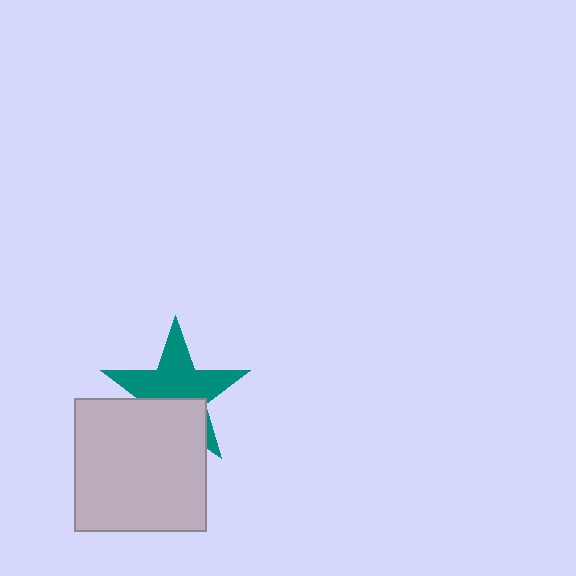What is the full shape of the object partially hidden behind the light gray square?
The partially hidden object is a teal star.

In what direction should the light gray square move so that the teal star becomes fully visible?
The light gray square should move down. That is the shortest direction to clear the overlap and leave the teal star fully visible.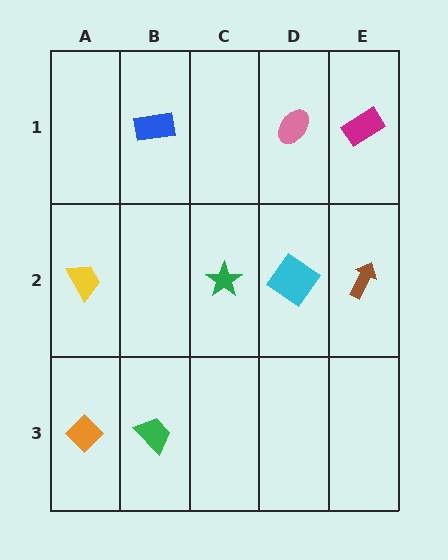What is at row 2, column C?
A green star.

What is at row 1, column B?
A blue rectangle.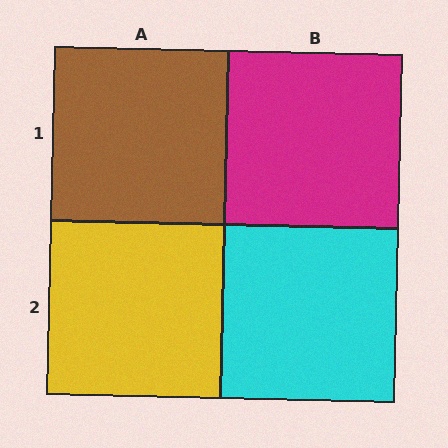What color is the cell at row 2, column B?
Cyan.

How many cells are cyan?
1 cell is cyan.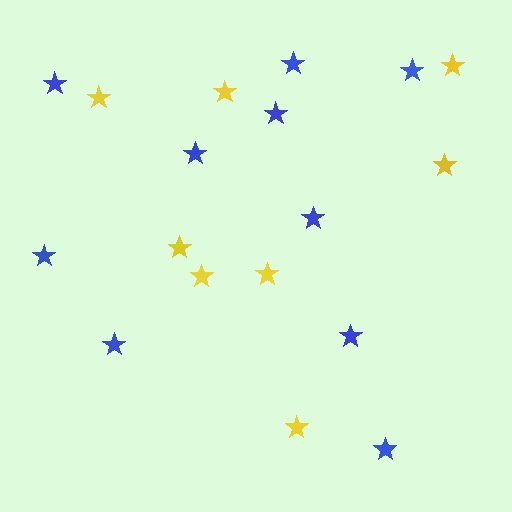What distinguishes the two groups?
There are 2 groups: one group of blue stars (10) and one group of yellow stars (8).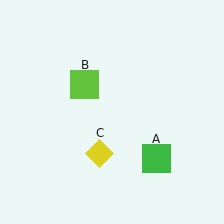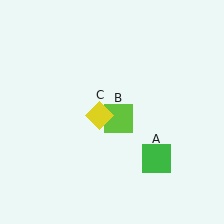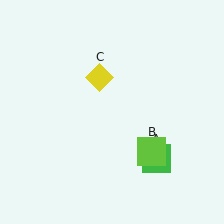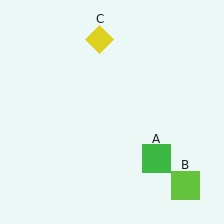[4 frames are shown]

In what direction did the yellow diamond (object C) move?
The yellow diamond (object C) moved up.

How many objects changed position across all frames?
2 objects changed position: lime square (object B), yellow diamond (object C).